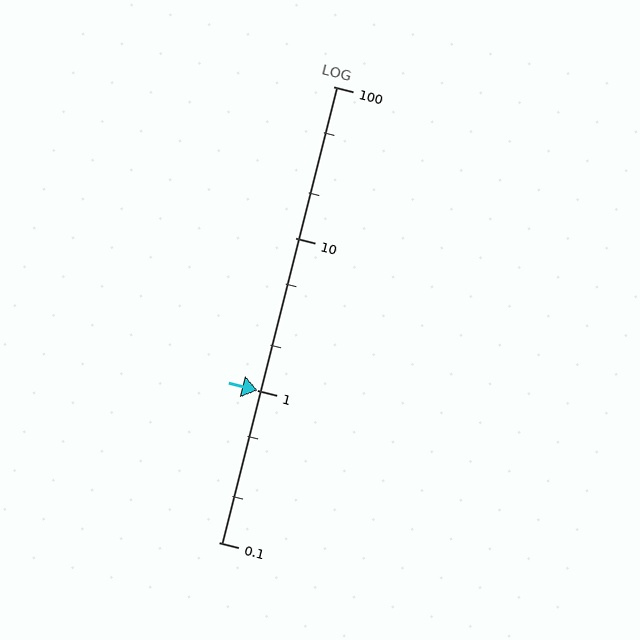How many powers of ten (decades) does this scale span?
The scale spans 3 decades, from 0.1 to 100.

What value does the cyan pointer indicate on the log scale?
The pointer indicates approximately 1.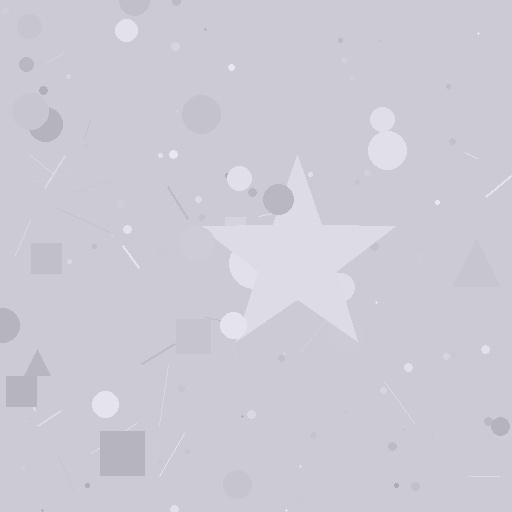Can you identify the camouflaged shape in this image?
The camouflaged shape is a star.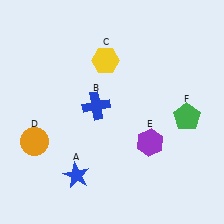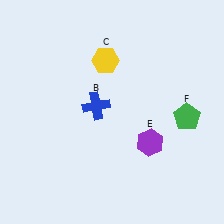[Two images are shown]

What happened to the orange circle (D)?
The orange circle (D) was removed in Image 2. It was in the bottom-left area of Image 1.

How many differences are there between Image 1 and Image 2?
There are 2 differences between the two images.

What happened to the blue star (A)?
The blue star (A) was removed in Image 2. It was in the bottom-left area of Image 1.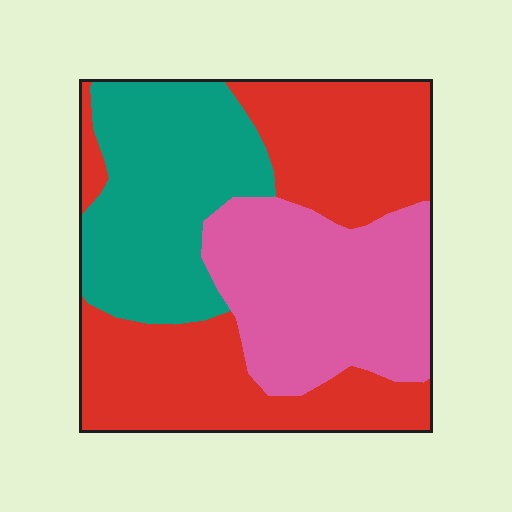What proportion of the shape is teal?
Teal covers 28% of the shape.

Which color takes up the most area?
Red, at roughly 45%.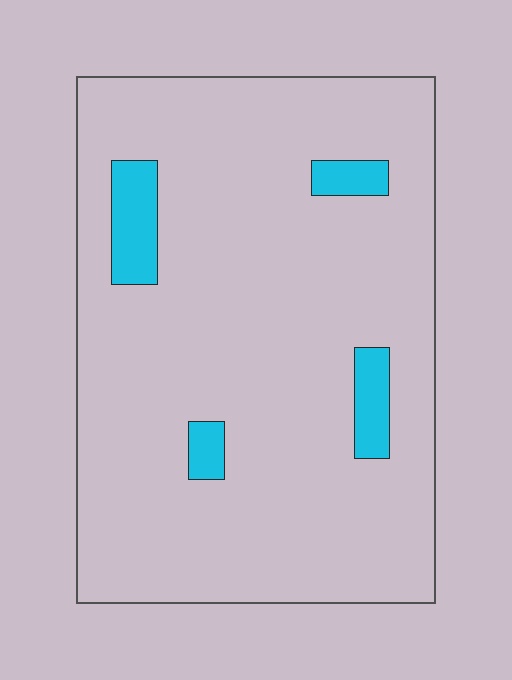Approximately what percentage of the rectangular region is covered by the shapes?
Approximately 10%.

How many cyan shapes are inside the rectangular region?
4.